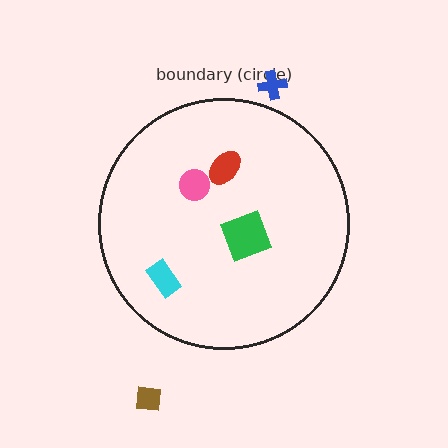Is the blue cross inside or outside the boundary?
Outside.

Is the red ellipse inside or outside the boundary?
Inside.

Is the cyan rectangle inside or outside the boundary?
Inside.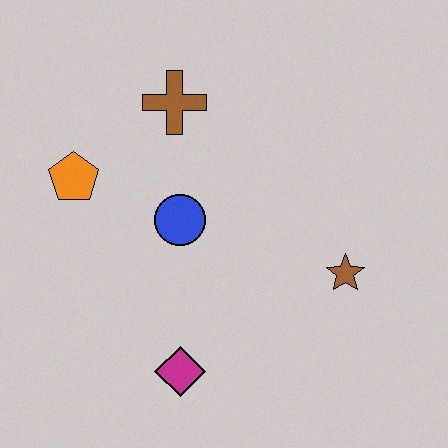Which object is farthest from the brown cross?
The magenta diamond is farthest from the brown cross.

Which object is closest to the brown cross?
The blue circle is closest to the brown cross.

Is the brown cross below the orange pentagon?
No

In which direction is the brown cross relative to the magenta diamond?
The brown cross is above the magenta diamond.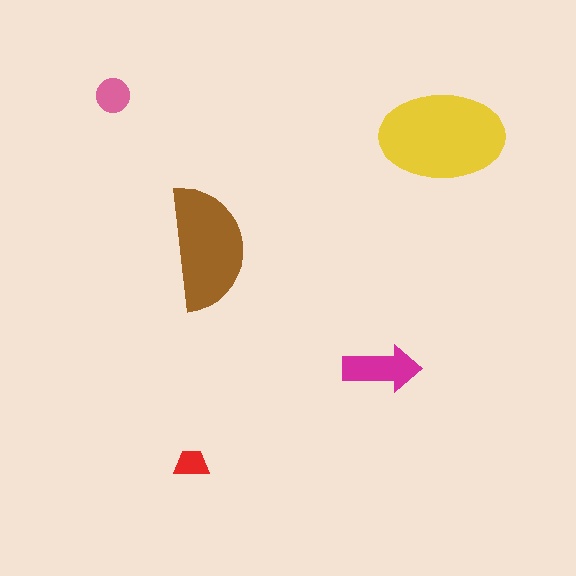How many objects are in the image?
There are 5 objects in the image.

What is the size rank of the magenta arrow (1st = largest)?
3rd.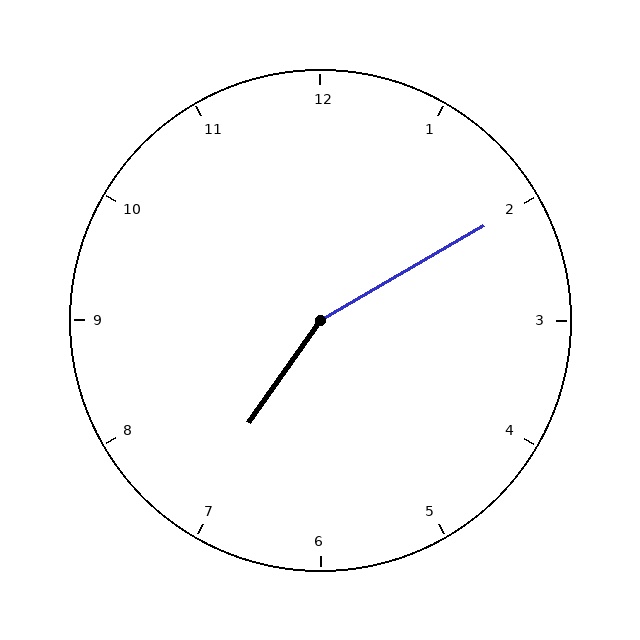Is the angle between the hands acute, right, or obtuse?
It is obtuse.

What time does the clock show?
7:10.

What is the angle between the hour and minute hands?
Approximately 155 degrees.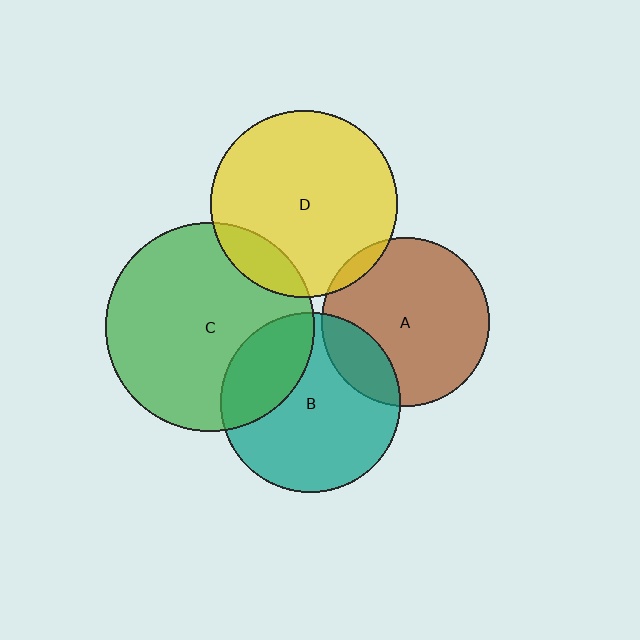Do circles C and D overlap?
Yes.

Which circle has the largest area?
Circle C (green).